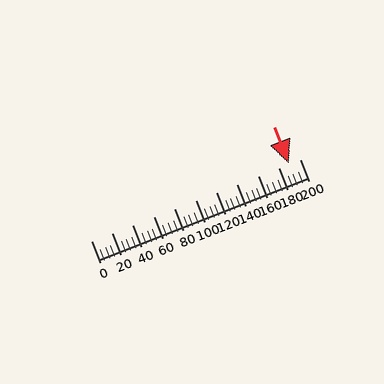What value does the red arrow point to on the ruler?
The red arrow points to approximately 190.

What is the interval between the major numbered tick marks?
The major tick marks are spaced 20 units apart.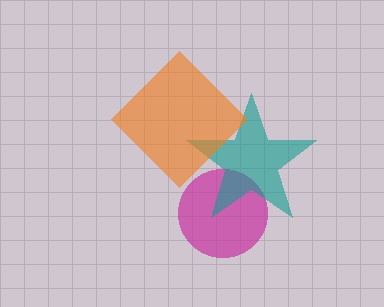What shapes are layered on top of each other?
The layered shapes are: a magenta circle, a teal star, an orange diamond.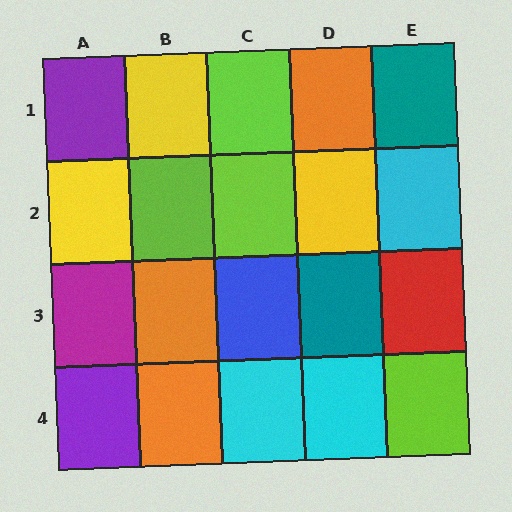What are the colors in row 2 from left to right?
Yellow, lime, lime, yellow, cyan.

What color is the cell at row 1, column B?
Yellow.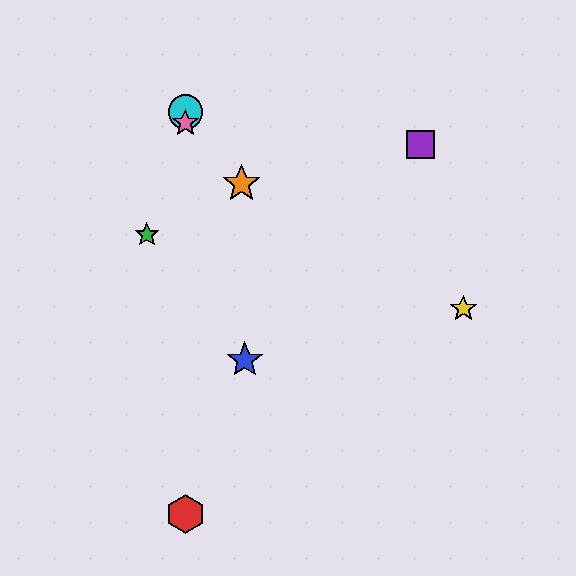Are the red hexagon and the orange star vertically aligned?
No, the red hexagon is at x≈185 and the orange star is at x≈242.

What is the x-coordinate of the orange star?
The orange star is at x≈242.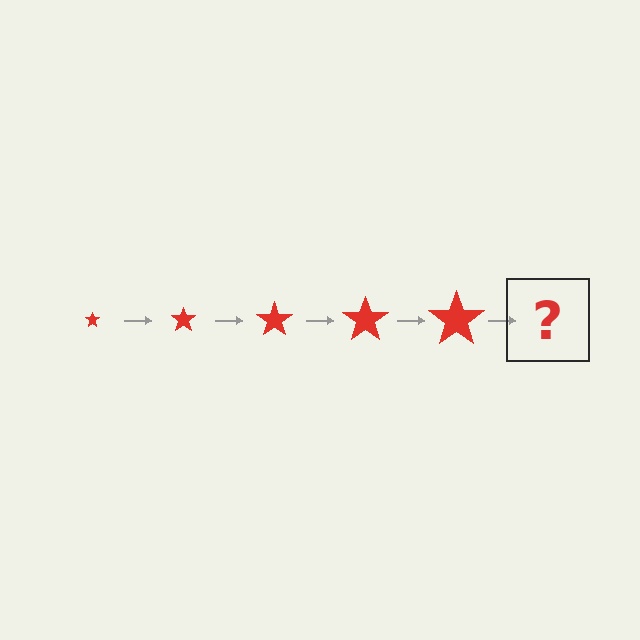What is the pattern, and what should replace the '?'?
The pattern is that the star gets progressively larger each step. The '?' should be a red star, larger than the previous one.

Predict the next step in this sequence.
The next step is a red star, larger than the previous one.